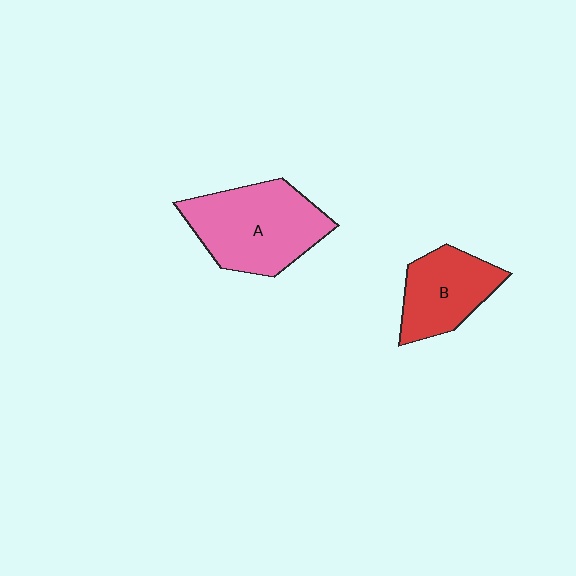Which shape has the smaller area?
Shape B (red).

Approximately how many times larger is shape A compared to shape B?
Approximately 1.5 times.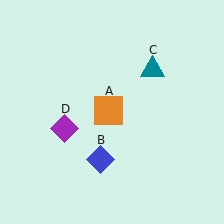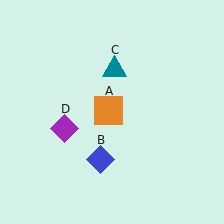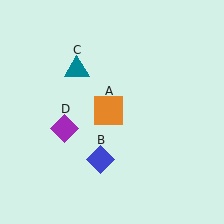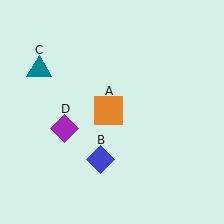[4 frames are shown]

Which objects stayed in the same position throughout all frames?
Orange square (object A) and blue diamond (object B) and purple diamond (object D) remained stationary.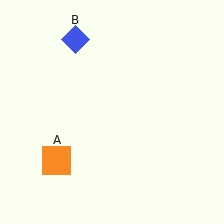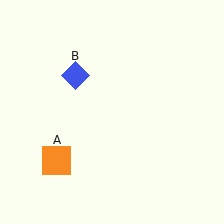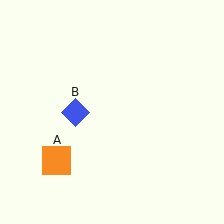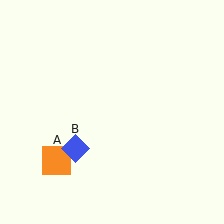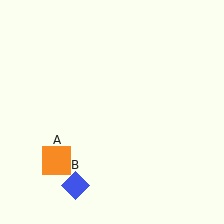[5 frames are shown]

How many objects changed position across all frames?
1 object changed position: blue diamond (object B).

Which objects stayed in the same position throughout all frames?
Orange square (object A) remained stationary.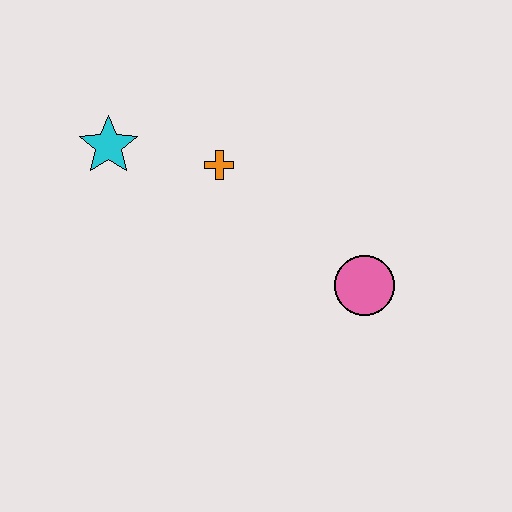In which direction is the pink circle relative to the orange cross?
The pink circle is to the right of the orange cross.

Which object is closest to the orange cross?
The cyan star is closest to the orange cross.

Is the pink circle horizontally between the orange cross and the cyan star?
No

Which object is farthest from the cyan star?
The pink circle is farthest from the cyan star.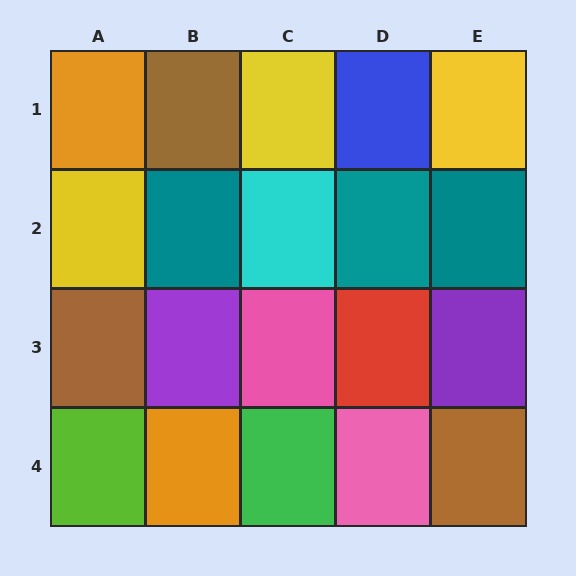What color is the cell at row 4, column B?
Orange.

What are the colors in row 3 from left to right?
Brown, purple, pink, red, purple.